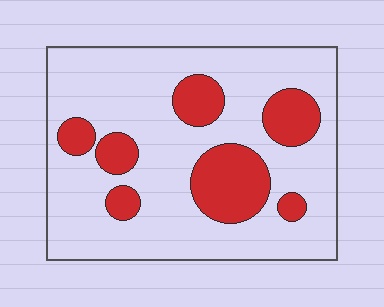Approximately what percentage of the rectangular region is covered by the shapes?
Approximately 25%.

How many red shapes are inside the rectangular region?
7.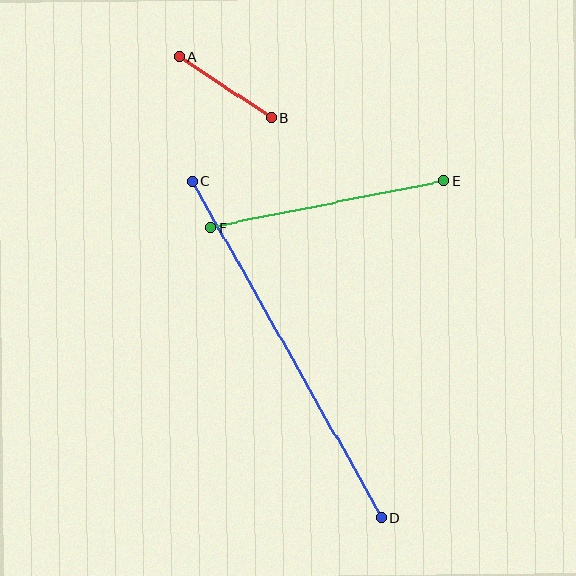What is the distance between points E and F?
The distance is approximately 237 pixels.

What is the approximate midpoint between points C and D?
The midpoint is at approximately (287, 350) pixels.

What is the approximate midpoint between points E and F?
The midpoint is at approximately (327, 205) pixels.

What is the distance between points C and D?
The distance is approximately 386 pixels.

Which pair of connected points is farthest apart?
Points C and D are farthest apart.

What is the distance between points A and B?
The distance is approximately 111 pixels.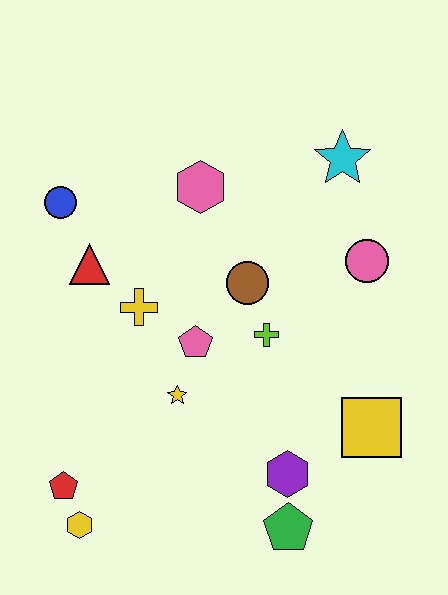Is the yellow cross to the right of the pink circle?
No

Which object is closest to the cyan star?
The pink circle is closest to the cyan star.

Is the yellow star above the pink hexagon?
No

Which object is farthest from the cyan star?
The yellow hexagon is farthest from the cyan star.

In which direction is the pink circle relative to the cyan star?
The pink circle is below the cyan star.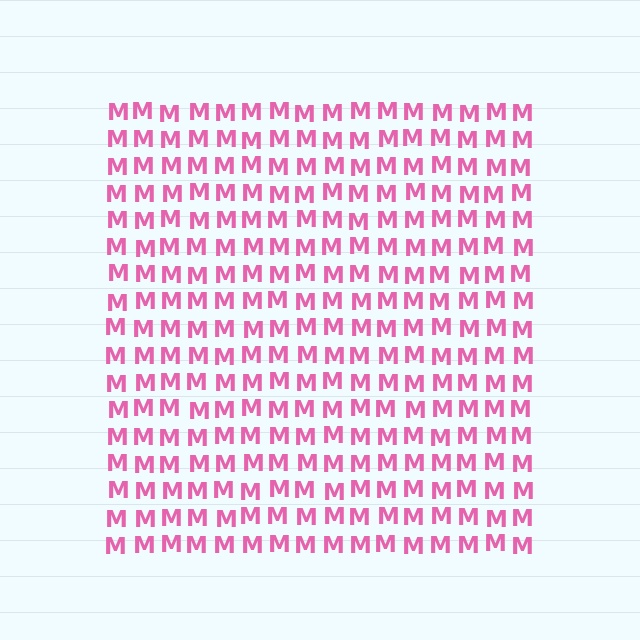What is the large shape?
The large shape is a square.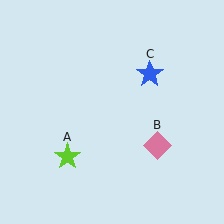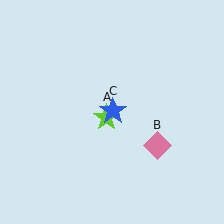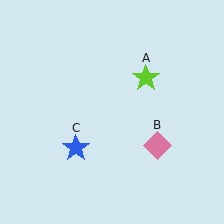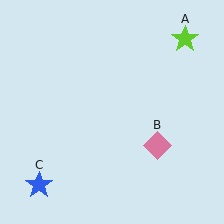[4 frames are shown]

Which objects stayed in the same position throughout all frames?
Pink diamond (object B) remained stationary.